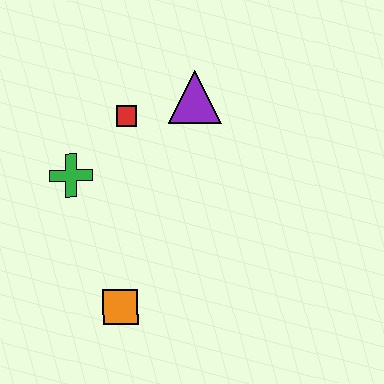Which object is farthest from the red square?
The orange square is farthest from the red square.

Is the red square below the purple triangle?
Yes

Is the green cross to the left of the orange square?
Yes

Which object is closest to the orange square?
The green cross is closest to the orange square.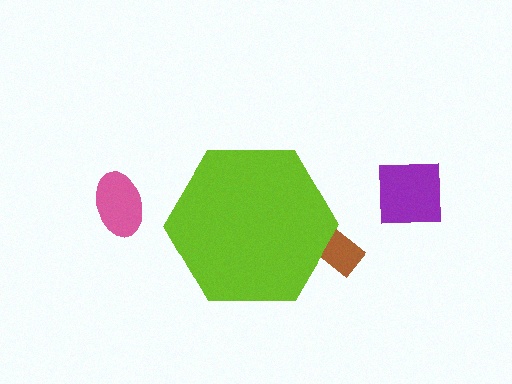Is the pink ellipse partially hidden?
No, the pink ellipse is fully visible.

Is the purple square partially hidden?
No, the purple square is fully visible.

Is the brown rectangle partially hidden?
Yes, the brown rectangle is partially hidden behind the lime hexagon.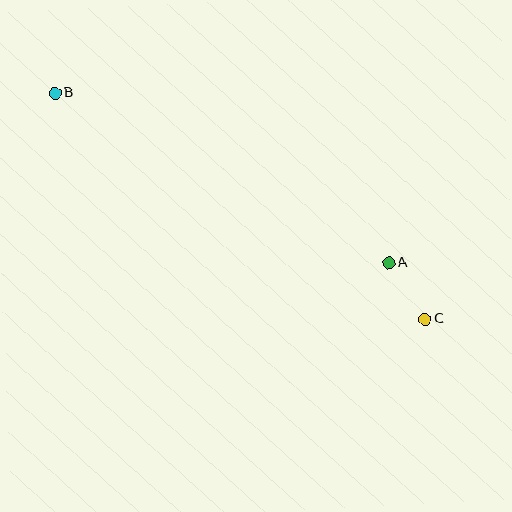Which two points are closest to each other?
Points A and C are closest to each other.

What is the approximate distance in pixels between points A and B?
The distance between A and B is approximately 374 pixels.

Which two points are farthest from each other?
Points B and C are farthest from each other.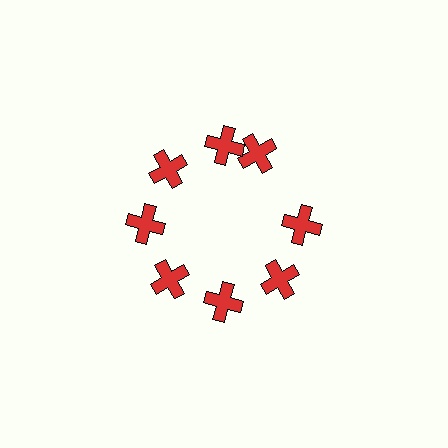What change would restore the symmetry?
The symmetry would be restored by rotating it back into even spacing with its neighbors so that all 8 crosses sit at equal angles and equal distance from the center.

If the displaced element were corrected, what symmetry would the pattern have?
It would have 8-fold rotational symmetry — the pattern would map onto itself every 45 degrees.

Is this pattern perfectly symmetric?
No. The 8 red crosses are arranged in a ring, but one element near the 2 o'clock position is rotated out of alignment along the ring, breaking the 8-fold rotational symmetry.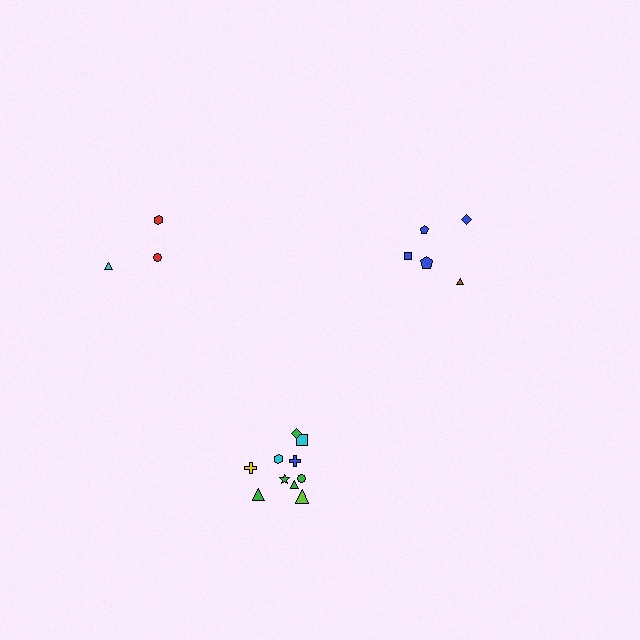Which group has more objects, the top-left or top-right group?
The top-right group.